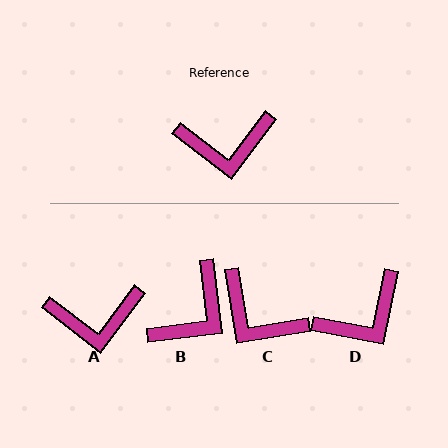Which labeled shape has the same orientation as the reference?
A.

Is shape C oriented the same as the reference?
No, it is off by about 44 degrees.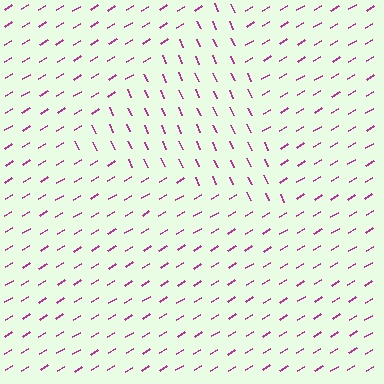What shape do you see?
I see a triangle.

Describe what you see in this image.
The image is filled with small magenta line segments. A triangle region in the image has lines oriented differently from the surrounding lines, creating a visible texture boundary.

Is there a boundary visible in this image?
Yes, there is a texture boundary formed by a change in line orientation.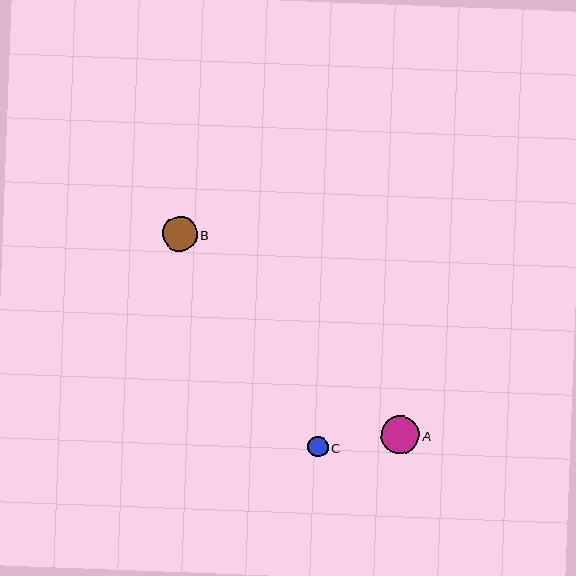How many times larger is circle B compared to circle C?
Circle B is approximately 1.7 times the size of circle C.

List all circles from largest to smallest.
From largest to smallest: A, B, C.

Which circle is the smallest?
Circle C is the smallest with a size of approximately 20 pixels.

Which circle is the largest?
Circle A is the largest with a size of approximately 38 pixels.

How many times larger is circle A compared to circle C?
Circle A is approximately 1.9 times the size of circle C.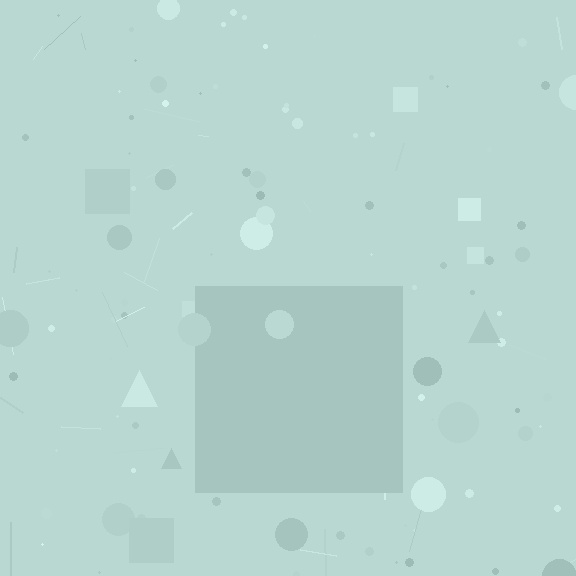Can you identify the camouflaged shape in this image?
The camouflaged shape is a square.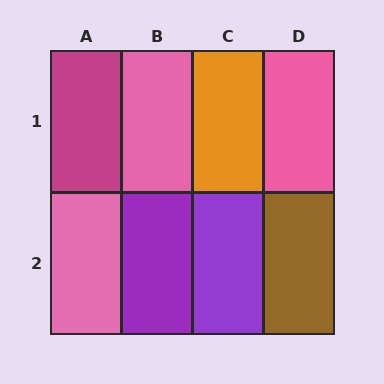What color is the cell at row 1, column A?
Magenta.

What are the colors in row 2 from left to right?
Pink, purple, purple, brown.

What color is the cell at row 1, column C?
Orange.